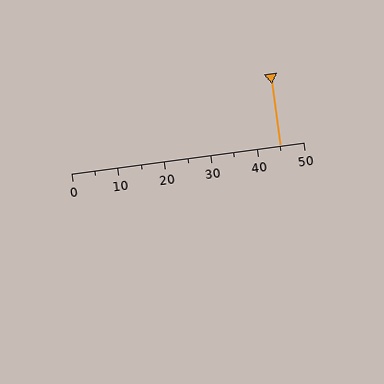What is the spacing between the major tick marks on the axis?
The major ticks are spaced 10 apart.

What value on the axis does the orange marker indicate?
The marker indicates approximately 45.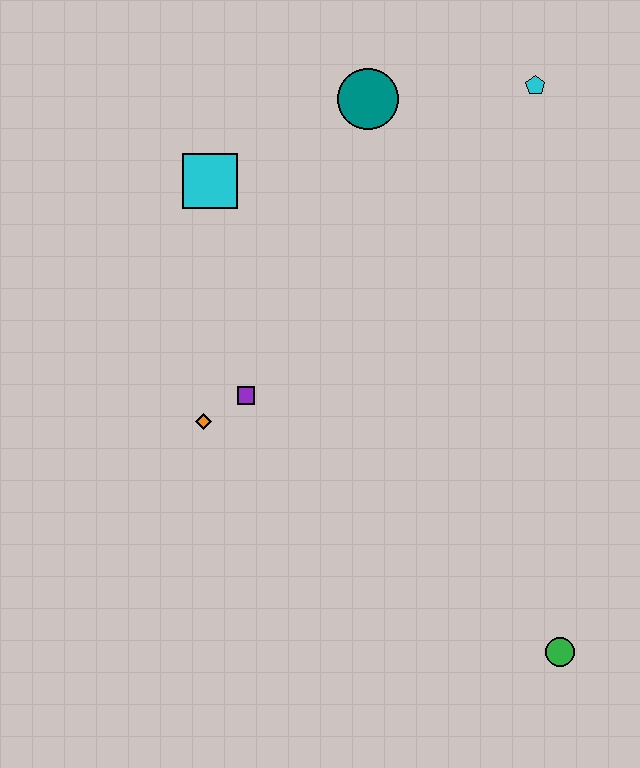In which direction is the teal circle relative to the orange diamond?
The teal circle is above the orange diamond.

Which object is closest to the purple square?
The orange diamond is closest to the purple square.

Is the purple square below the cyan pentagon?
Yes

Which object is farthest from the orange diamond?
The cyan pentagon is farthest from the orange diamond.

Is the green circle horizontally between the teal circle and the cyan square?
No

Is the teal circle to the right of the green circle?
No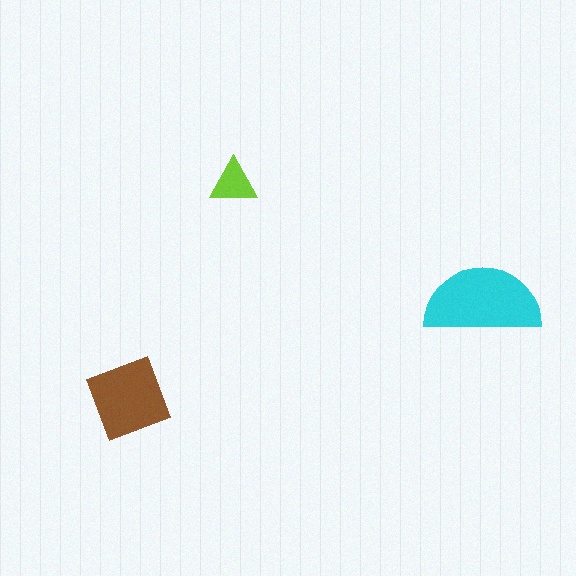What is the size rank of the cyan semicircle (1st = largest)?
1st.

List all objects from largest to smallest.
The cyan semicircle, the brown square, the lime triangle.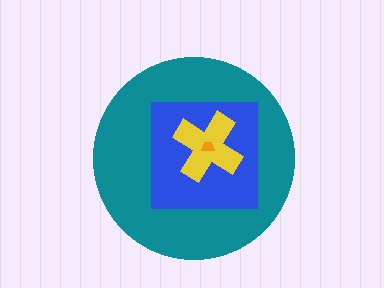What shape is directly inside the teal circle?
The blue square.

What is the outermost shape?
The teal circle.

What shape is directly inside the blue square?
The yellow cross.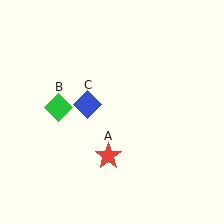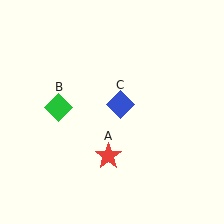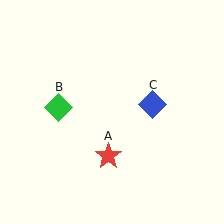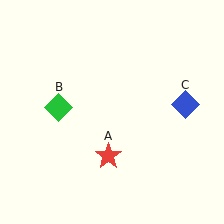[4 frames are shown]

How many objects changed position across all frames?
1 object changed position: blue diamond (object C).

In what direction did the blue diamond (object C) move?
The blue diamond (object C) moved right.